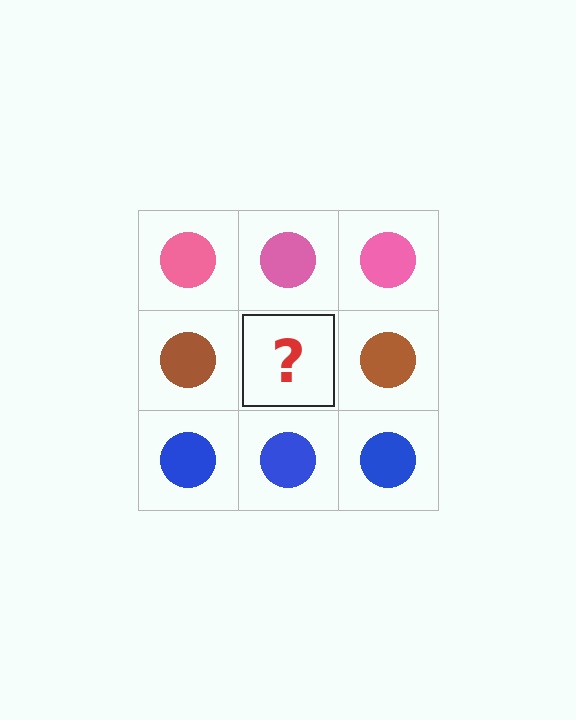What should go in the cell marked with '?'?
The missing cell should contain a brown circle.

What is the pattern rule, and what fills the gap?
The rule is that each row has a consistent color. The gap should be filled with a brown circle.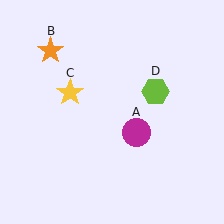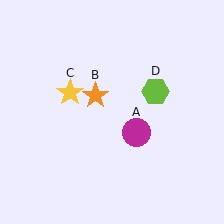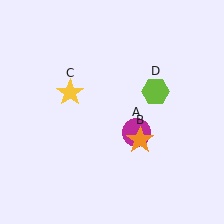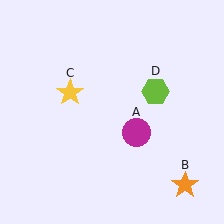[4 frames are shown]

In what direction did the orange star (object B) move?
The orange star (object B) moved down and to the right.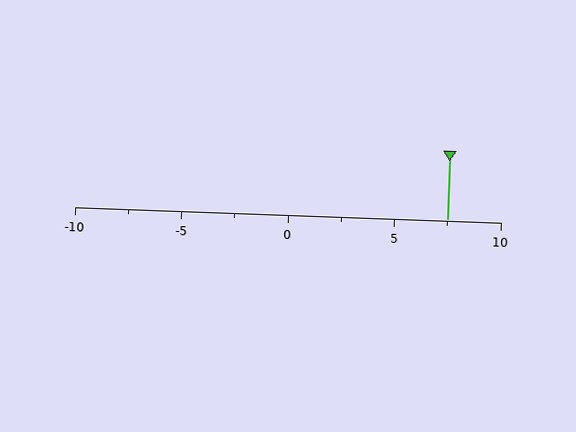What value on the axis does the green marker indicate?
The marker indicates approximately 7.5.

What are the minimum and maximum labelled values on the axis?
The axis runs from -10 to 10.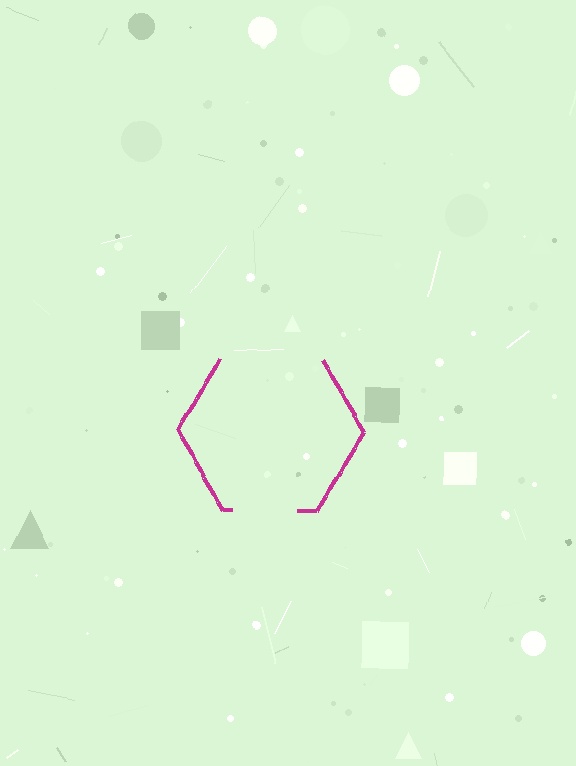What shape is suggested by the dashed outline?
The dashed outline suggests a hexagon.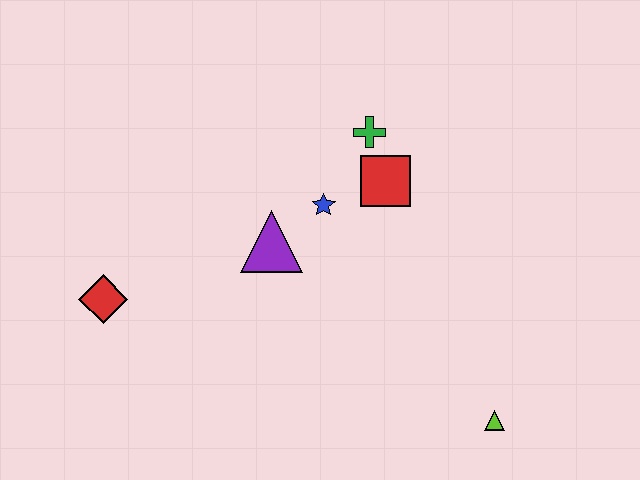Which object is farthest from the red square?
The red diamond is farthest from the red square.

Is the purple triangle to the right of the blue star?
No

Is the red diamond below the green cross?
Yes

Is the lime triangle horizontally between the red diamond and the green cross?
No